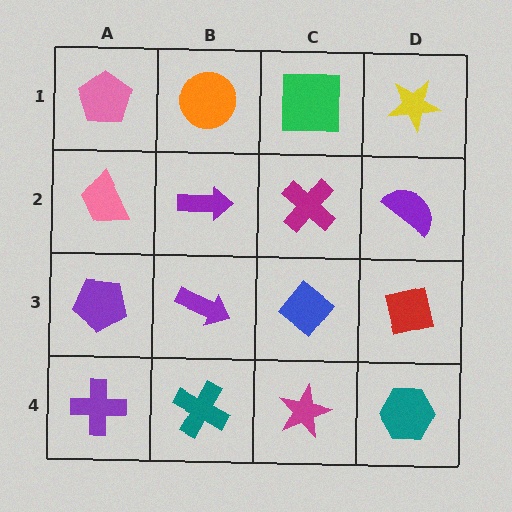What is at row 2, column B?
A purple arrow.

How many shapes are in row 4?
4 shapes.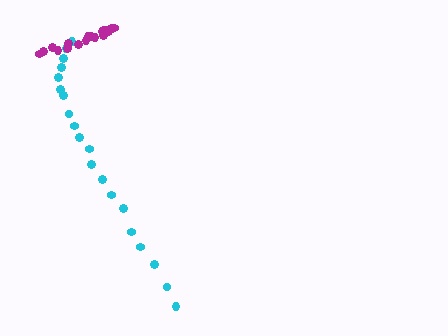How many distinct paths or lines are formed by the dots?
There are 2 distinct paths.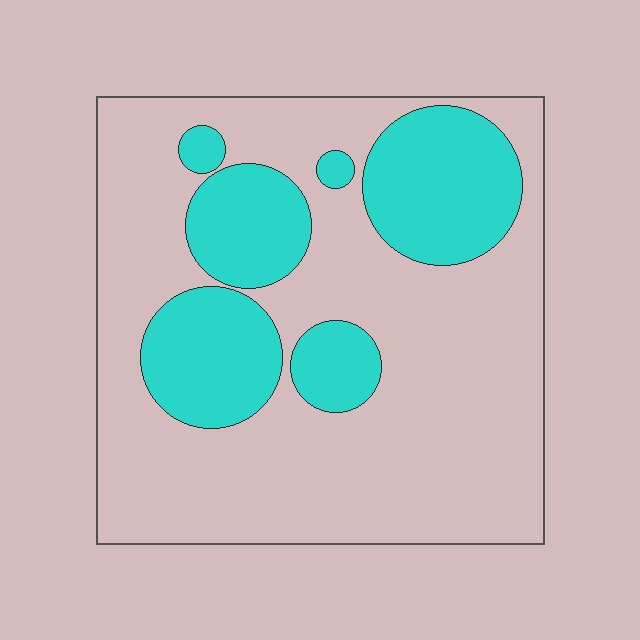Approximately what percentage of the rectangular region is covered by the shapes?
Approximately 30%.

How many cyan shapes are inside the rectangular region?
6.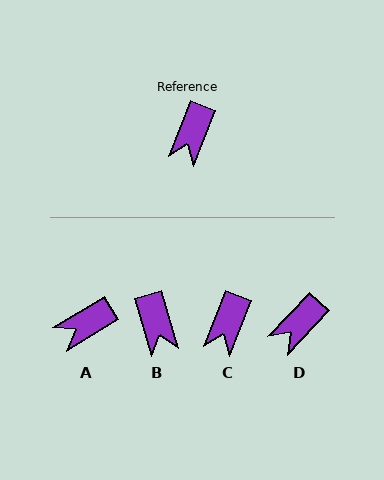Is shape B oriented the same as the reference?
No, it is off by about 38 degrees.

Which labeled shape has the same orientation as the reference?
C.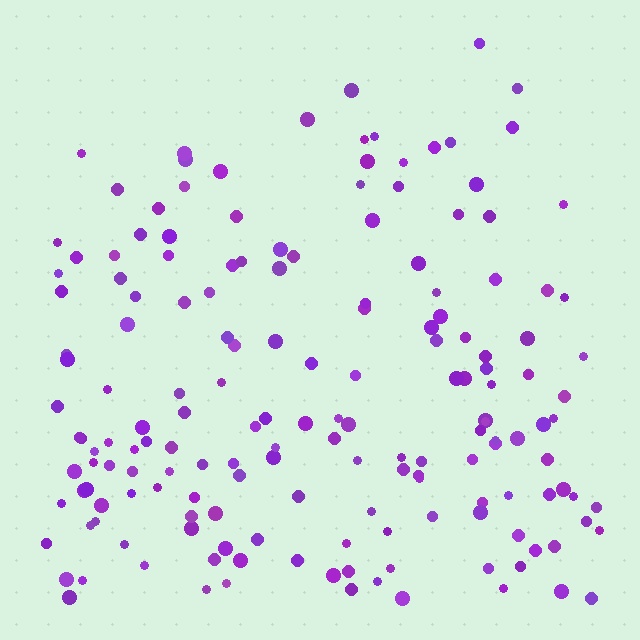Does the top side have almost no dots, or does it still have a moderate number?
Still a moderate number, just noticeably fewer than the bottom.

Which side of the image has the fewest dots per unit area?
The top.